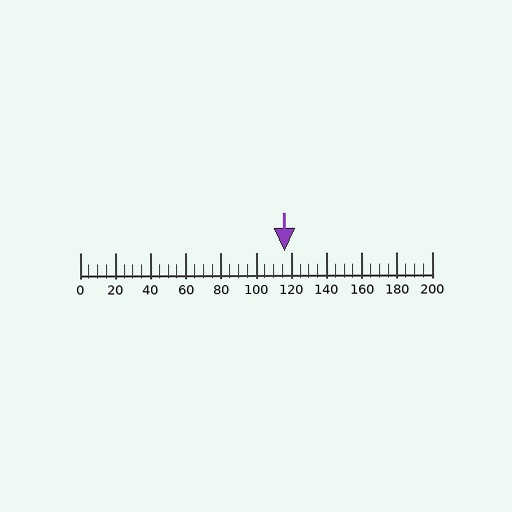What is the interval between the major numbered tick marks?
The major tick marks are spaced 20 units apart.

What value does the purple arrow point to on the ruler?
The purple arrow points to approximately 116.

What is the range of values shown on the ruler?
The ruler shows values from 0 to 200.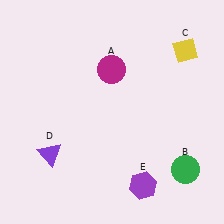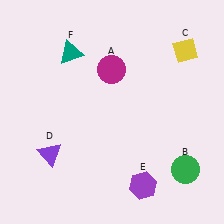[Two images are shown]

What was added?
A teal triangle (F) was added in Image 2.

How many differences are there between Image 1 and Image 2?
There is 1 difference between the two images.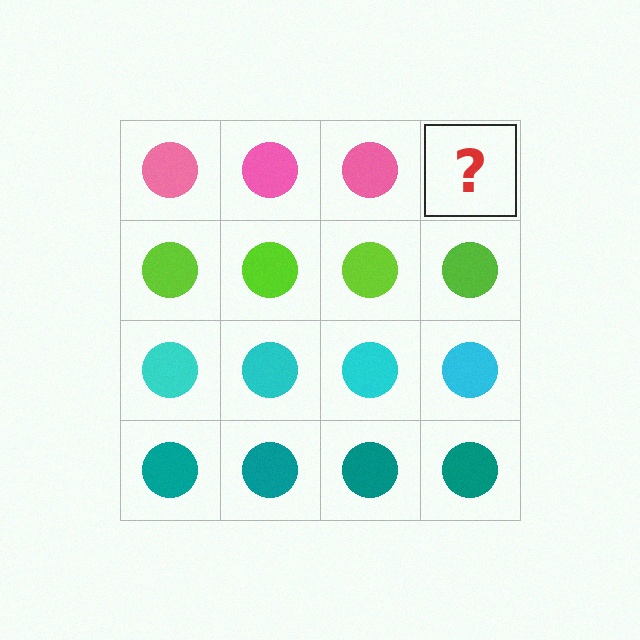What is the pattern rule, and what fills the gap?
The rule is that each row has a consistent color. The gap should be filled with a pink circle.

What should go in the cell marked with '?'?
The missing cell should contain a pink circle.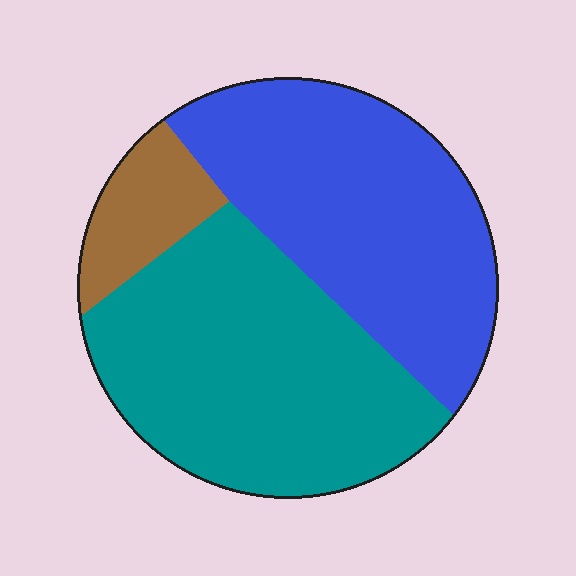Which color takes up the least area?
Brown, at roughly 10%.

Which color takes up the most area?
Teal, at roughly 45%.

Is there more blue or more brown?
Blue.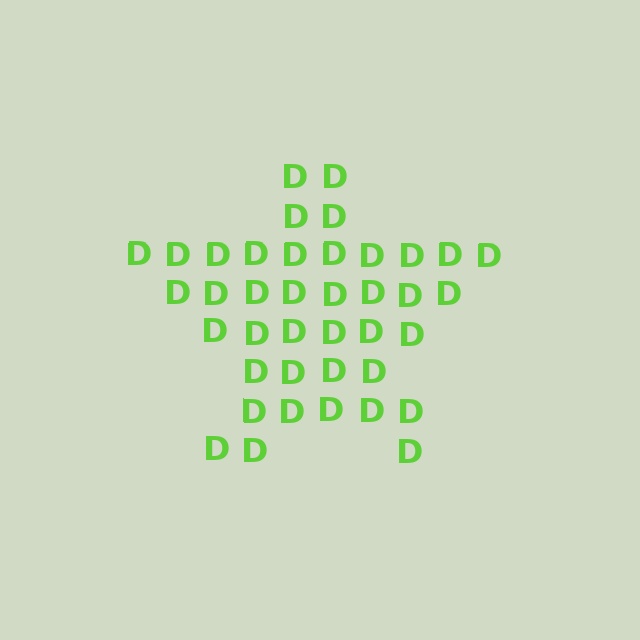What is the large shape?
The large shape is a star.